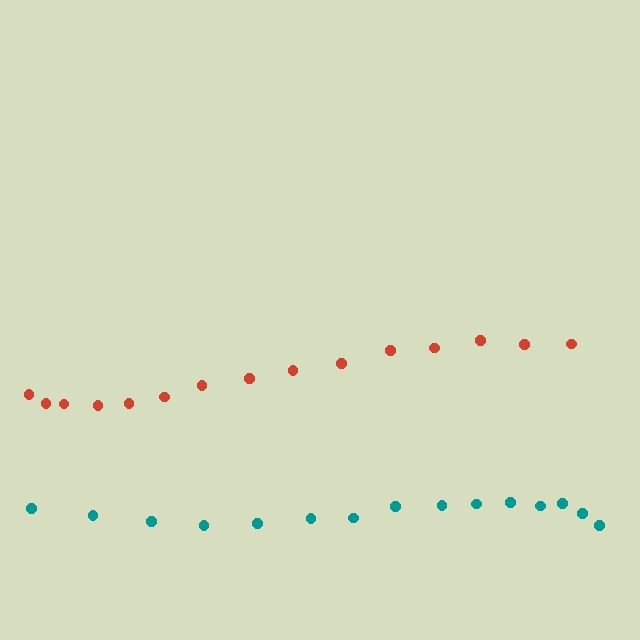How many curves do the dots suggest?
There are 2 distinct paths.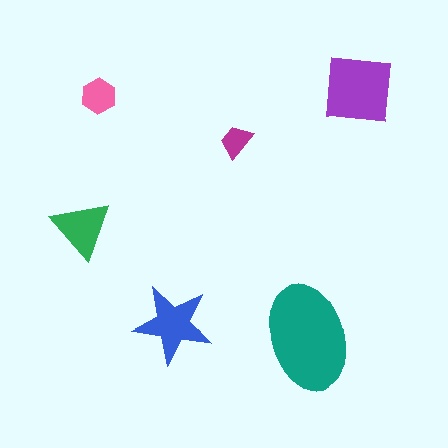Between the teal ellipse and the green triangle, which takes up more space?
The teal ellipse.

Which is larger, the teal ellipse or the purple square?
The teal ellipse.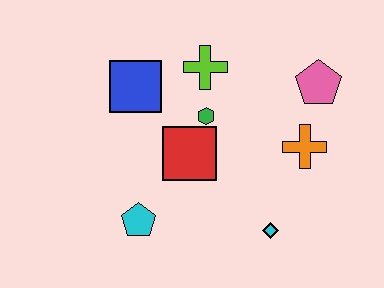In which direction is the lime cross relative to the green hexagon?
The lime cross is above the green hexagon.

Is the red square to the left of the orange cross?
Yes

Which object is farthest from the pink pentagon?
The cyan pentagon is farthest from the pink pentagon.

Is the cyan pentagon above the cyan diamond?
Yes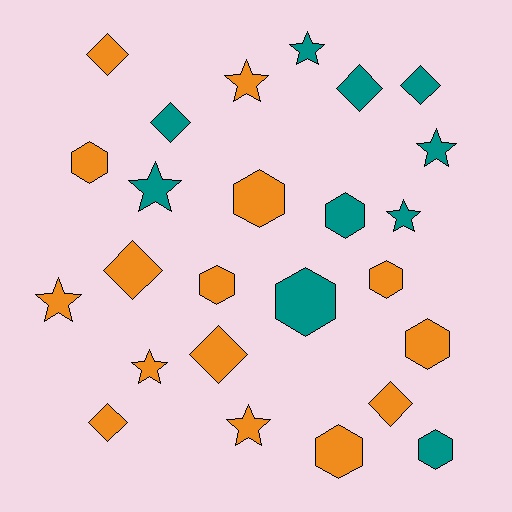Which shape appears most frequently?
Hexagon, with 9 objects.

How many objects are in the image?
There are 25 objects.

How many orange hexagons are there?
There are 6 orange hexagons.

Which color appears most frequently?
Orange, with 15 objects.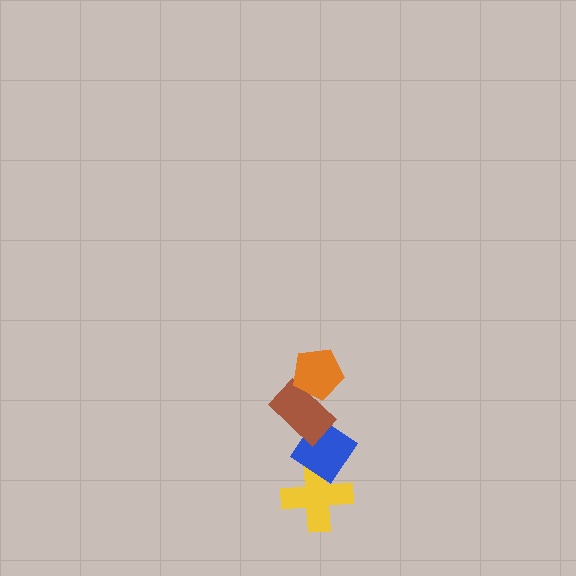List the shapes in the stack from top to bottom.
From top to bottom: the orange pentagon, the brown rectangle, the blue diamond, the yellow cross.